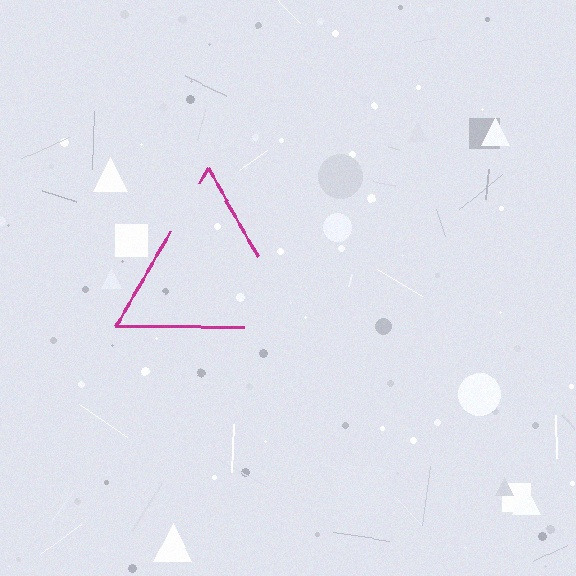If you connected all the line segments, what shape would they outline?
They would outline a triangle.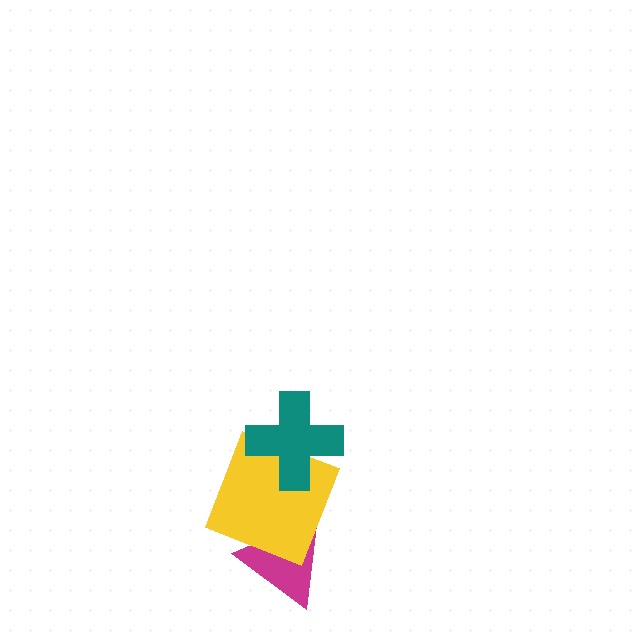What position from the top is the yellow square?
The yellow square is 2nd from the top.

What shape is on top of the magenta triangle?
The yellow square is on top of the magenta triangle.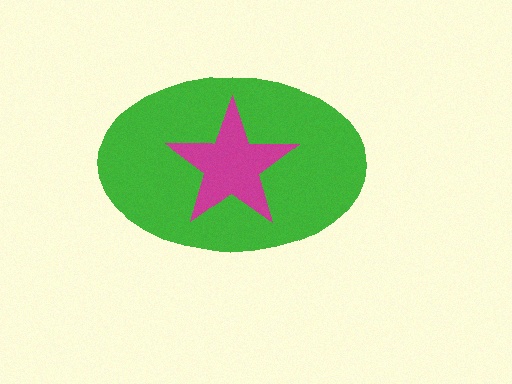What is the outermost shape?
The green ellipse.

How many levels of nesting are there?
2.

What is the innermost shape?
The magenta star.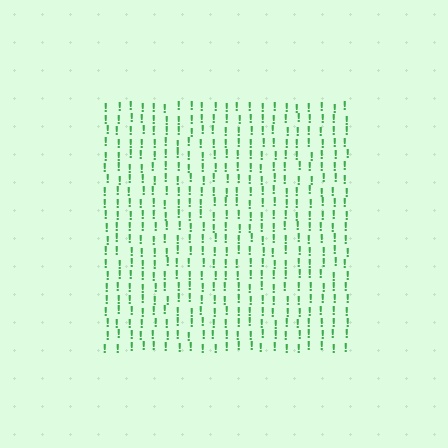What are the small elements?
The small elements are exclamation marks.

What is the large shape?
The large shape is a square.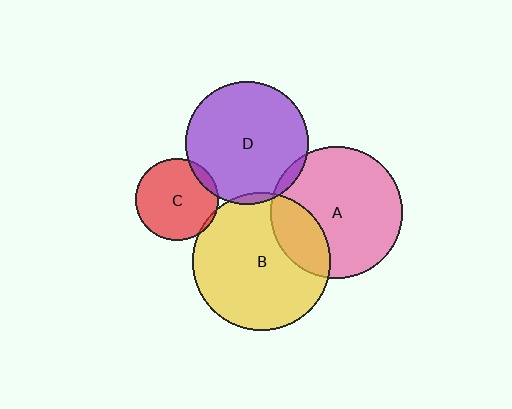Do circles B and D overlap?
Yes.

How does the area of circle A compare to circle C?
Approximately 2.6 times.